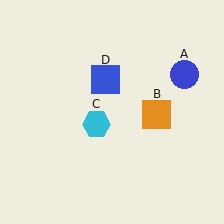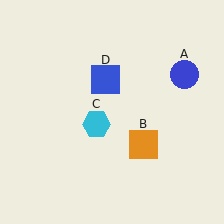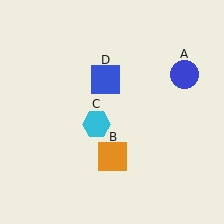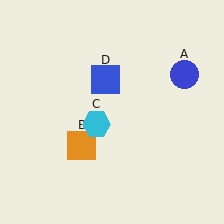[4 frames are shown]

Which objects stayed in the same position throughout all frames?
Blue circle (object A) and cyan hexagon (object C) and blue square (object D) remained stationary.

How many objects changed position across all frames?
1 object changed position: orange square (object B).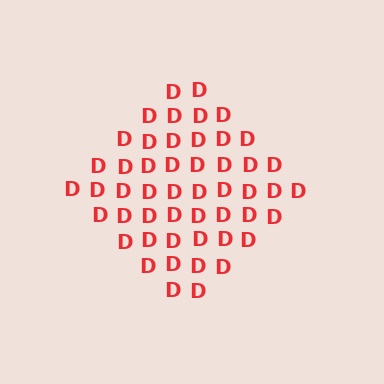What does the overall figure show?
The overall figure shows a diamond.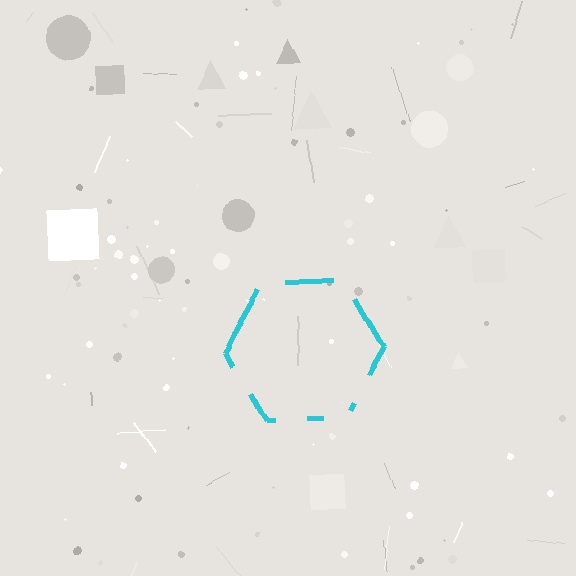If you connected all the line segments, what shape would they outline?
They would outline a hexagon.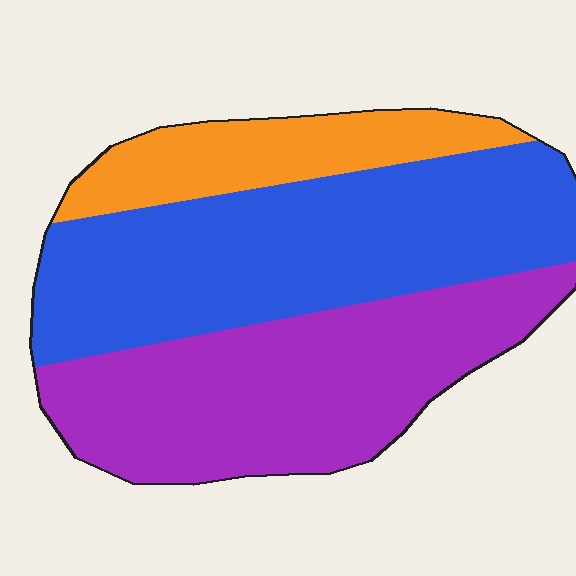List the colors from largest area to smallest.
From largest to smallest: blue, purple, orange.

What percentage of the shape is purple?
Purple covers roughly 40% of the shape.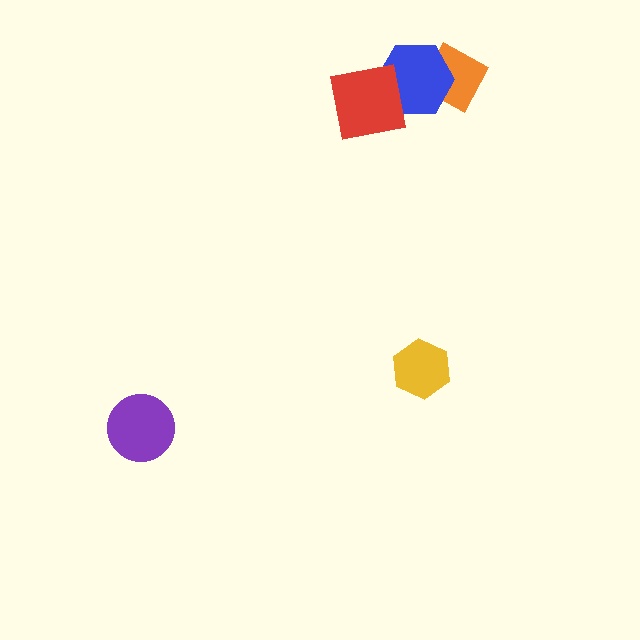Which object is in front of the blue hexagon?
The red square is in front of the blue hexagon.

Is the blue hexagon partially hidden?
Yes, it is partially covered by another shape.